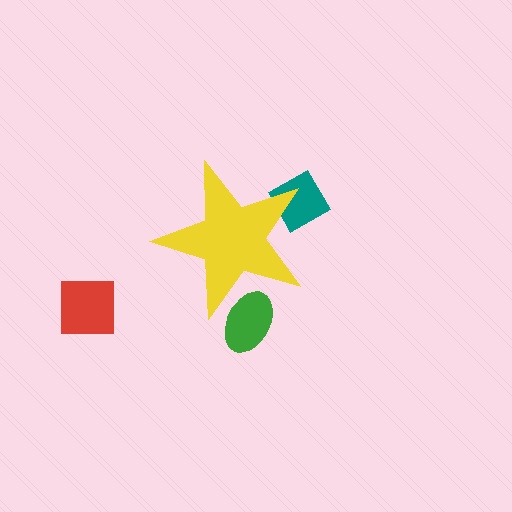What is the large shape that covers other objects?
A yellow star.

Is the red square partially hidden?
No, the red square is fully visible.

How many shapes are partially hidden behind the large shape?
2 shapes are partially hidden.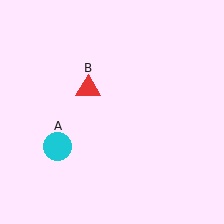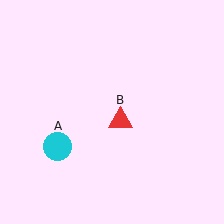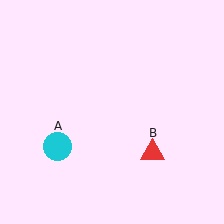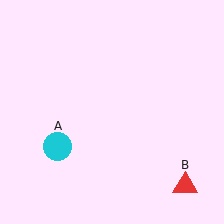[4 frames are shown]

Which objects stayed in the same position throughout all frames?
Cyan circle (object A) remained stationary.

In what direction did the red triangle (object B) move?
The red triangle (object B) moved down and to the right.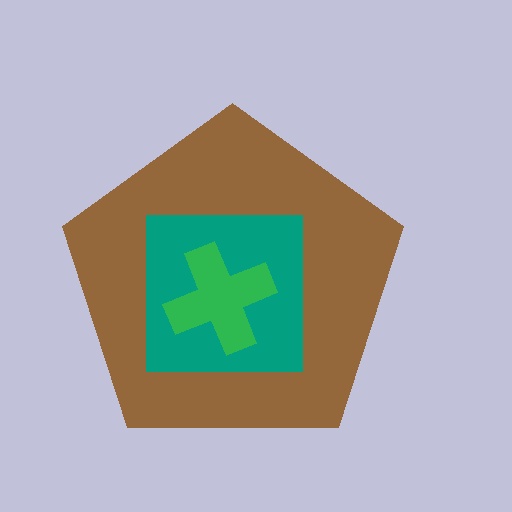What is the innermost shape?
The green cross.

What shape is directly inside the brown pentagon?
The teal square.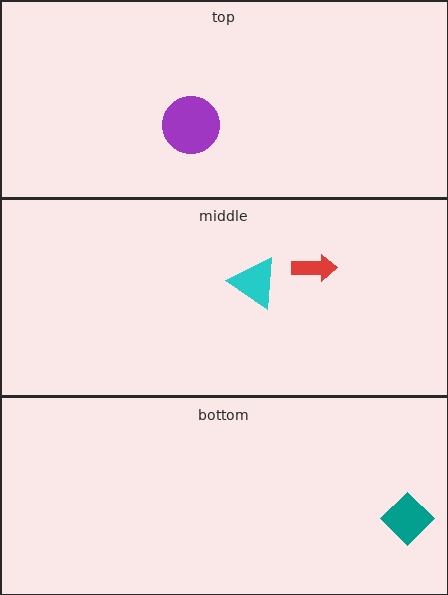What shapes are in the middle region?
The cyan triangle, the red arrow.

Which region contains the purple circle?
The top region.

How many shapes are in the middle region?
2.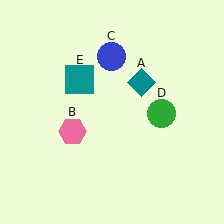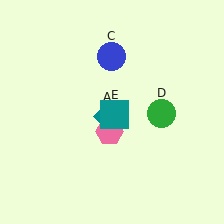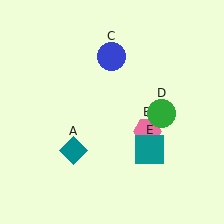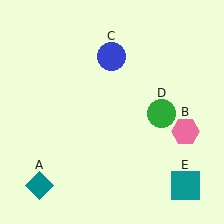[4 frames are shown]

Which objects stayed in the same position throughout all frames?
Blue circle (object C) and green circle (object D) remained stationary.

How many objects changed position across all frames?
3 objects changed position: teal diamond (object A), pink hexagon (object B), teal square (object E).